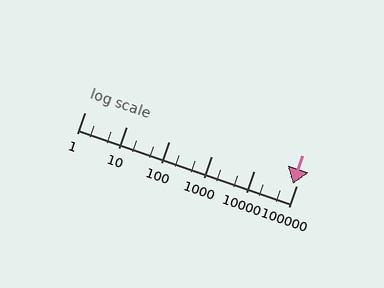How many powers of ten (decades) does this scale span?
The scale spans 5 decades, from 1 to 100000.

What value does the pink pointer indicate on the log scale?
The pointer indicates approximately 82000.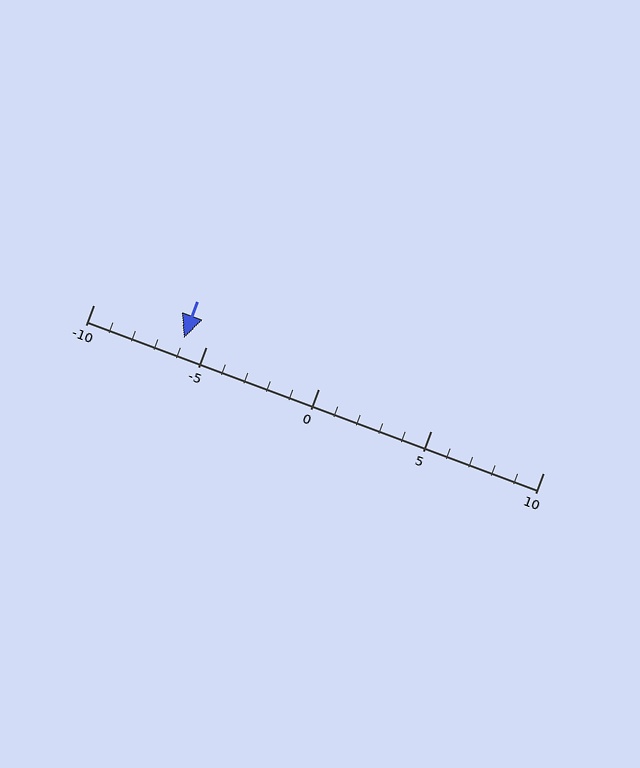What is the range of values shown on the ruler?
The ruler shows values from -10 to 10.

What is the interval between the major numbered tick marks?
The major tick marks are spaced 5 units apart.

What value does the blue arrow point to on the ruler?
The blue arrow points to approximately -6.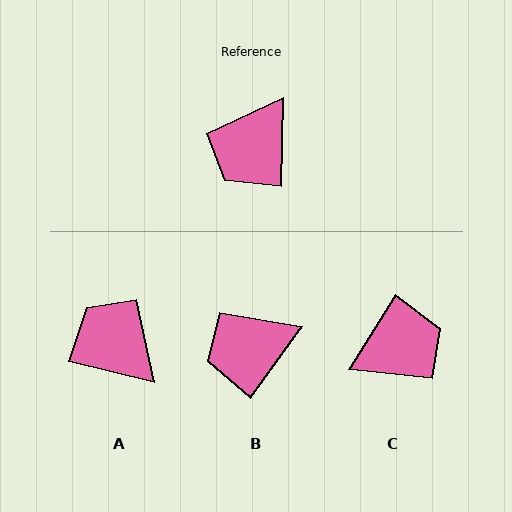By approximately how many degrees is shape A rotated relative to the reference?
Approximately 102 degrees clockwise.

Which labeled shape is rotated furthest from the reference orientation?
C, about 149 degrees away.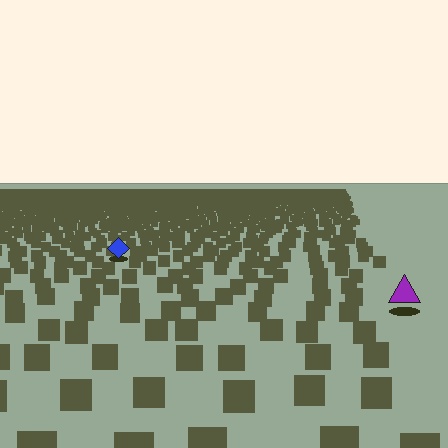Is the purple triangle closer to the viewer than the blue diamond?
Yes. The purple triangle is closer — you can tell from the texture gradient: the ground texture is coarser near it.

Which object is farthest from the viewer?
The blue diamond is farthest from the viewer. It appears smaller and the ground texture around it is denser.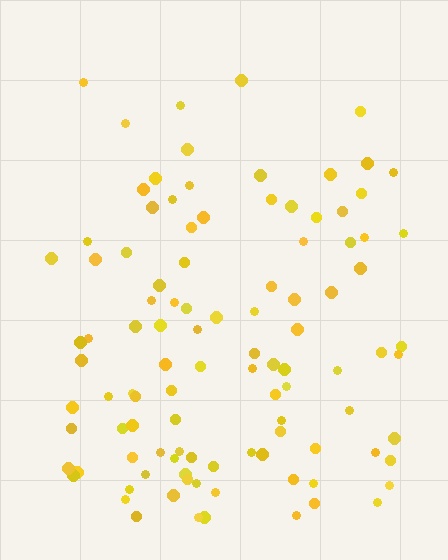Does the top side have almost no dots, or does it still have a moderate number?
Still a moderate number, just noticeably fewer than the bottom.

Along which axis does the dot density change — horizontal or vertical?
Vertical.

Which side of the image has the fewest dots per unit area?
The top.